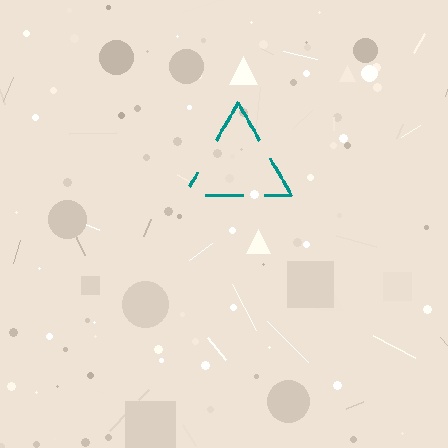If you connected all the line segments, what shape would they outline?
They would outline a triangle.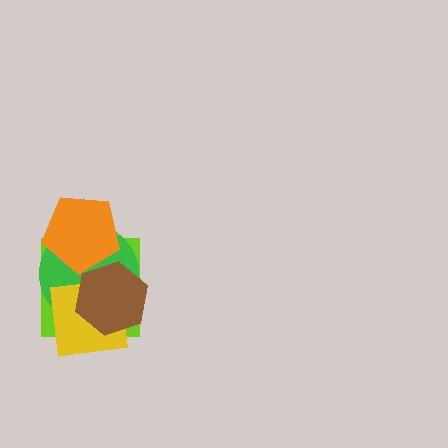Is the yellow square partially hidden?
Yes, it is partially covered by another shape.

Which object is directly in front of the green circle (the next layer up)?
The orange pentagon is directly in front of the green circle.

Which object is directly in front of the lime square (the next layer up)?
The green circle is directly in front of the lime square.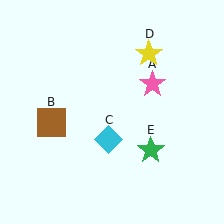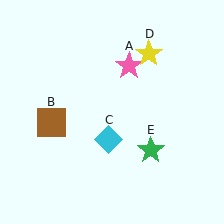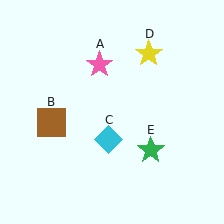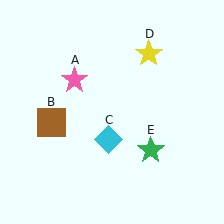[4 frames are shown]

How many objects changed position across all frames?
1 object changed position: pink star (object A).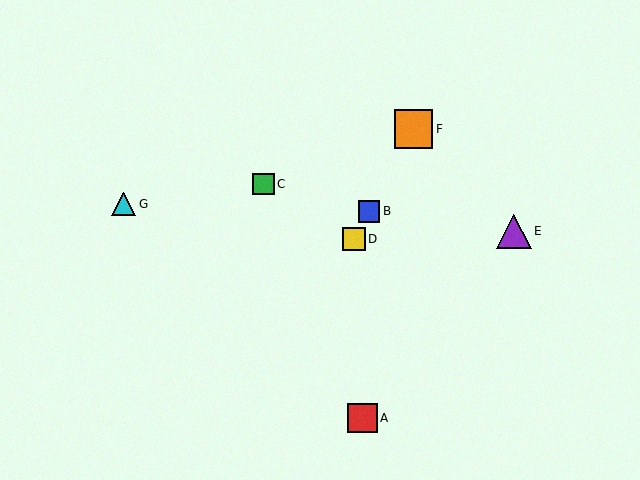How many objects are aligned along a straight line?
3 objects (B, D, F) are aligned along a straight line.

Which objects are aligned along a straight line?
Objects B, D, F are aligned along a straight line.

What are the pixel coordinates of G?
Object G is at (124, 204).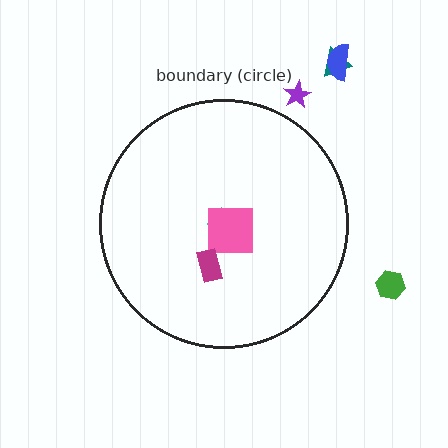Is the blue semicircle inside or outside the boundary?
Outside.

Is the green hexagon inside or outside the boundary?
Outside.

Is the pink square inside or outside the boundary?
Inside.